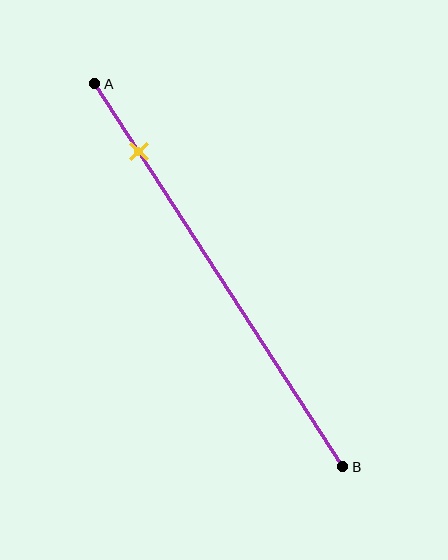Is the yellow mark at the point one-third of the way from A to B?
No, the mark is at about 20% from A, not at the 33% one-third point.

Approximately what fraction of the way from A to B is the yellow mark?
The yellow mark is approximately 20% of the way from A to B.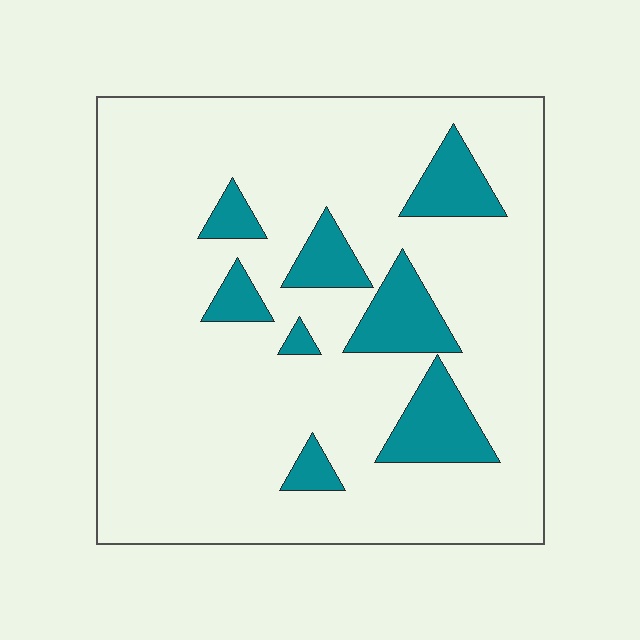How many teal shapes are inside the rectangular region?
8.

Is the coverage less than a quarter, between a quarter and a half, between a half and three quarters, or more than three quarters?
Less than a quarter.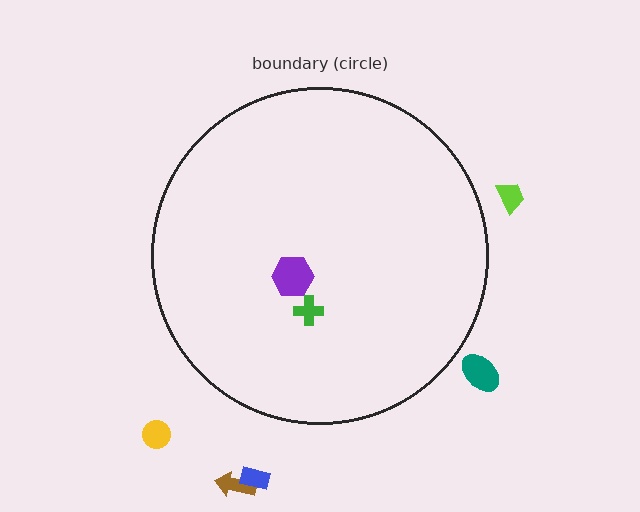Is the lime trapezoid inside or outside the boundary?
Outside.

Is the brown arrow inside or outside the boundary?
Outside.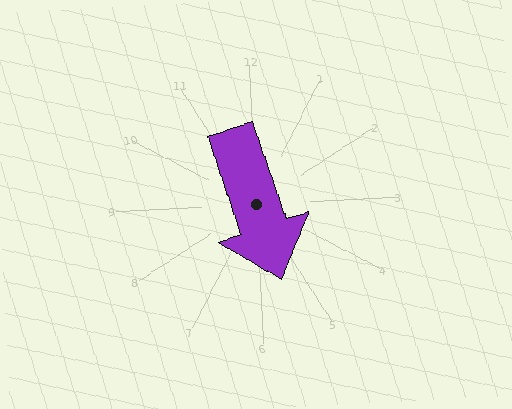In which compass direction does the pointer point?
South.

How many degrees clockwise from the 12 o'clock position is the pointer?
Approximately 164 degrees.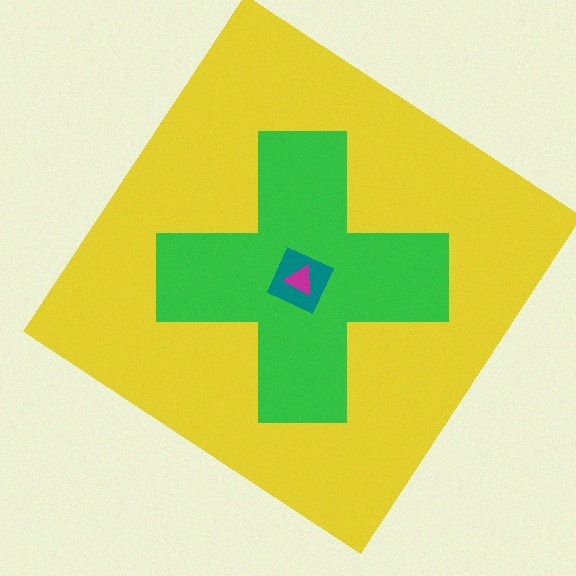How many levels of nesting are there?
4.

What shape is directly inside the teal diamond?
The magenta triangle.